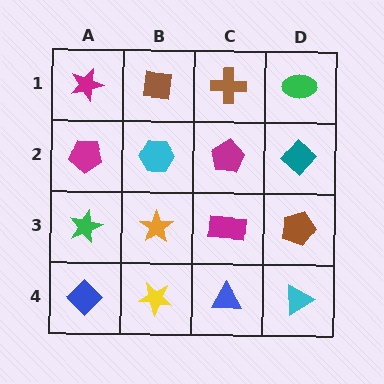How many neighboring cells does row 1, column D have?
2.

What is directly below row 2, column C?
A magenta rectangle.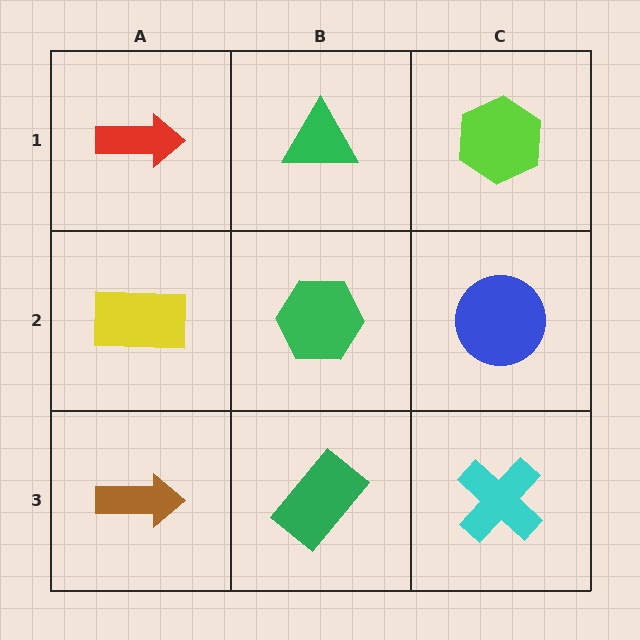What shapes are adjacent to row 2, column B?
A green triangle (row 1, column B), a green rectangle (row 3, column B), a yellow rectangle (row 2, column A), a blue circle (row 2, column C).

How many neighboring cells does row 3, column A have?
2.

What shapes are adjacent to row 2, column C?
A lime hexagon (row 1, column C), a cyan cross (row 3, column C), a green hexagon (row 2, column B).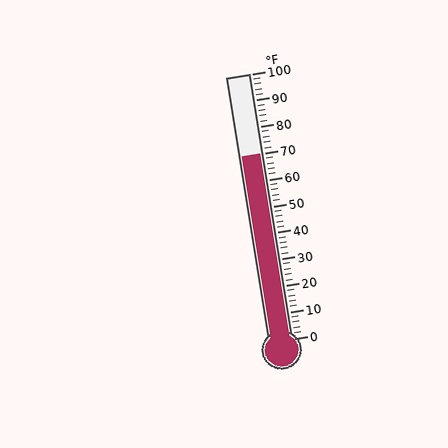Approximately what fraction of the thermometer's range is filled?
The thermometer is filled to approximately 70% of its range.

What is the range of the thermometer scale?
The thermometer scale ranges from 0°F to 100°F.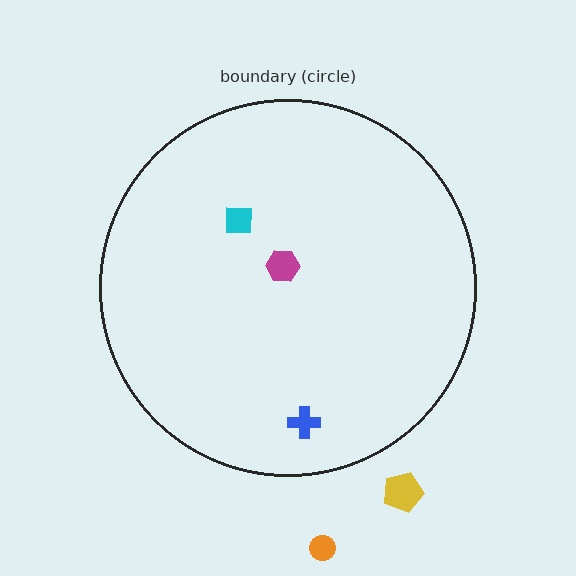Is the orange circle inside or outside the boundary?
Outside.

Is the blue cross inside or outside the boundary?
Inside.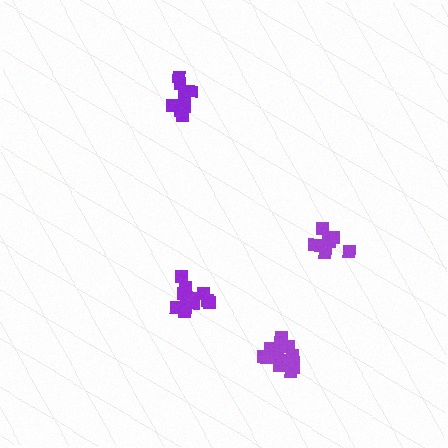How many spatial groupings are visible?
There are 4 spatial groupings.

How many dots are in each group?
Group 1: 9 dots, Group 2: 11 dots, Group 3: 8 dots, Group 4: 13 dots (41 total).